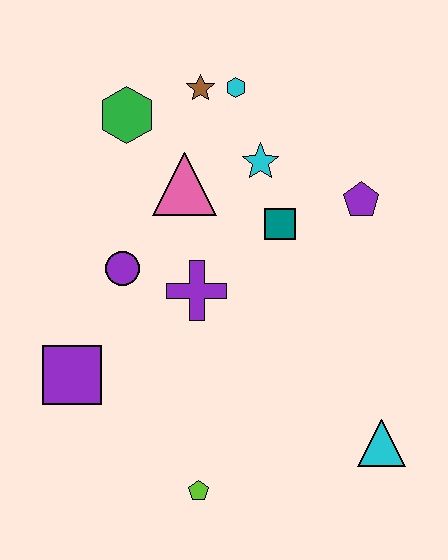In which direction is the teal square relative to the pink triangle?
The teal square is to the right of the pink triangle.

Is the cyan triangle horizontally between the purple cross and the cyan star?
No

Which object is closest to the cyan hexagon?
The brown star is closest to the cyan hexagon.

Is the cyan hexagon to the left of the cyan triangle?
Yes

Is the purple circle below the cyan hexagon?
Yes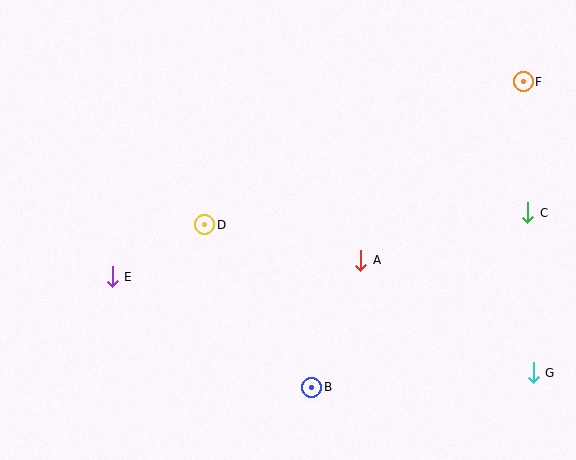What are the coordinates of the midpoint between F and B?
The midpoint between F and B is at (418, 235).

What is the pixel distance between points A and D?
The distance between A and D is 160 pixels.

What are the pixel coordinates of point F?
Point F is at (523, 82).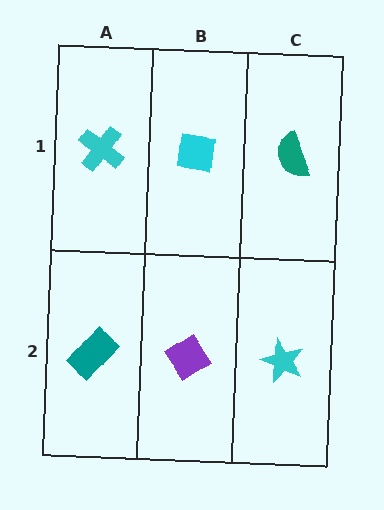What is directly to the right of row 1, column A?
A cyan square.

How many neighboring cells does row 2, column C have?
2.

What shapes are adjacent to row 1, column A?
A teal rectangle (row 2, column A), a cyan square (row 1, column B).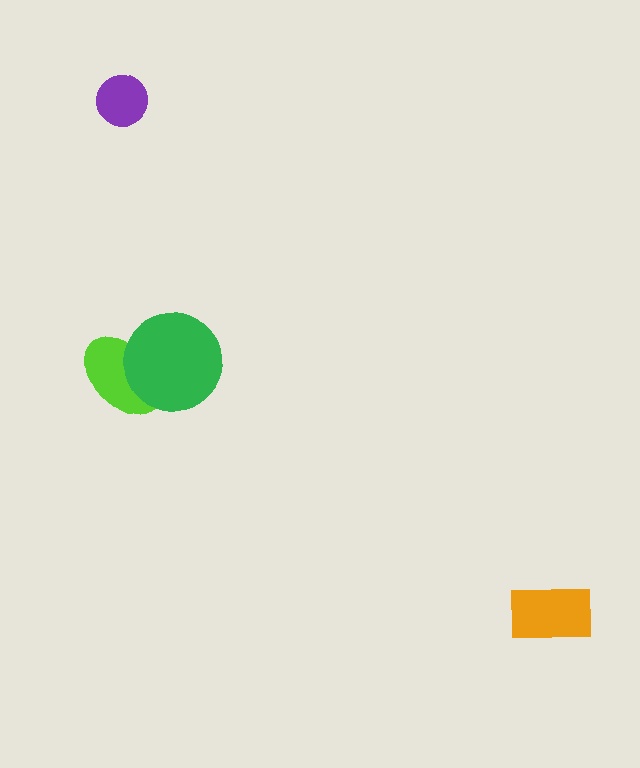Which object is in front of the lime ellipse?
The green circle is in front of the lime ellipse.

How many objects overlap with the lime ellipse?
1 object overlaps with the lime ellipse.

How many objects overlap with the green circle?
1 object overlaps with the green circle.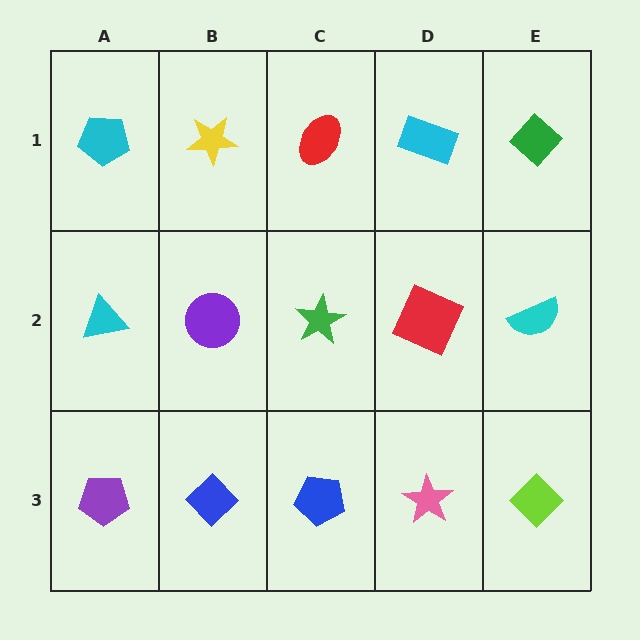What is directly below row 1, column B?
A purple circle.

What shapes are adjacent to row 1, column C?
A green star (row 2, column C), a yellow star (row 1, column B), a cyan rectangle (row 1, column D).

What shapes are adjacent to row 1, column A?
A cyan triangle (row 2, column A), a yellow star (row 1, column B).